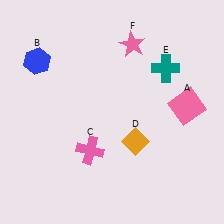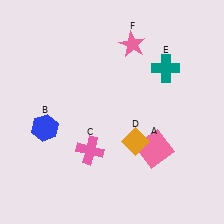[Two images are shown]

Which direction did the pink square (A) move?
The pink square (A) moved down.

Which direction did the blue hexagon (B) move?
The blue hexagon (B) moved down.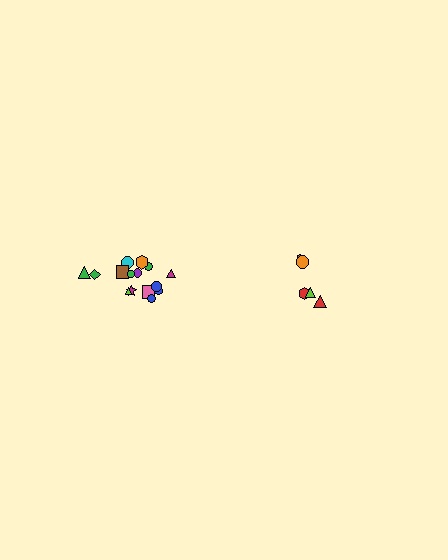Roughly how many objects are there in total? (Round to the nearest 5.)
Roughly 20 objects in total.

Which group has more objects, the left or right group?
The left group.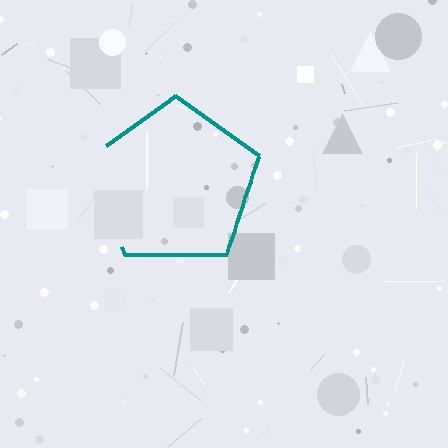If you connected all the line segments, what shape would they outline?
They would outline a pentagon.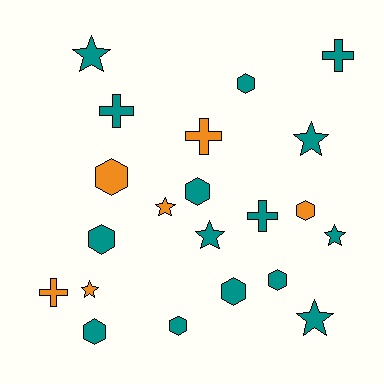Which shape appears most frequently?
Hexagon, with 9 objects.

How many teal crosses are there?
There are 3 teal crosses.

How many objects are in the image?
There are 21 objects.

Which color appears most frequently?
Teal, with 15 objects.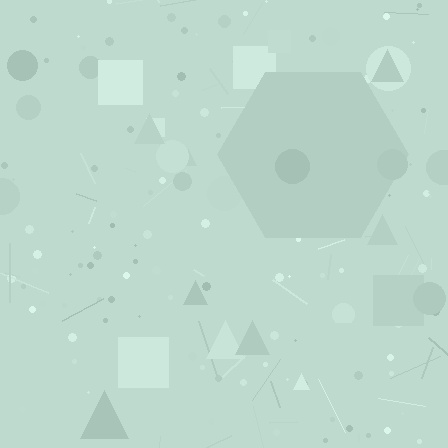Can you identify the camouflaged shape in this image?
The camouflaged shape is a hexagon.